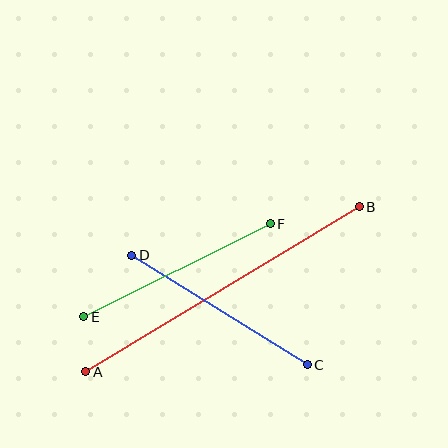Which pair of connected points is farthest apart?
Points A and B are farthest apart.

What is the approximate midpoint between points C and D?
The midpoint is at approximately (220, 310) pixels.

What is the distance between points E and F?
The distance is approximately 208 pixels.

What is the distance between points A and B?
The distance is approximately 319 pixels.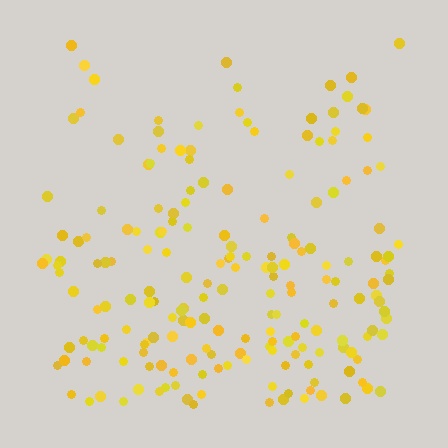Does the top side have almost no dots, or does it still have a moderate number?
Still a moderate number, just noticeably fewer than the bottom.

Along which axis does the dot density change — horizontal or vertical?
Vertical.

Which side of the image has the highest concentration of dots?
The bottom.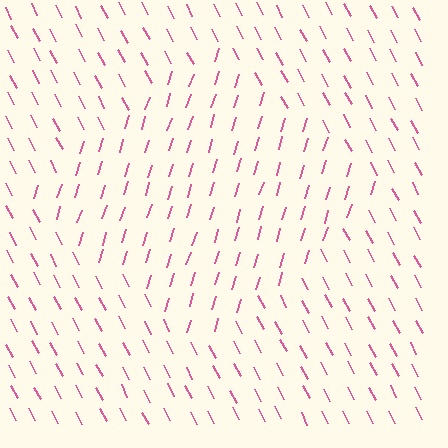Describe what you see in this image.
The image is filled with small pink line segments. A diamond region in the image has lines oriented differently from the surrounding lines, creating a visible texture boundary.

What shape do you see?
I see a diamond.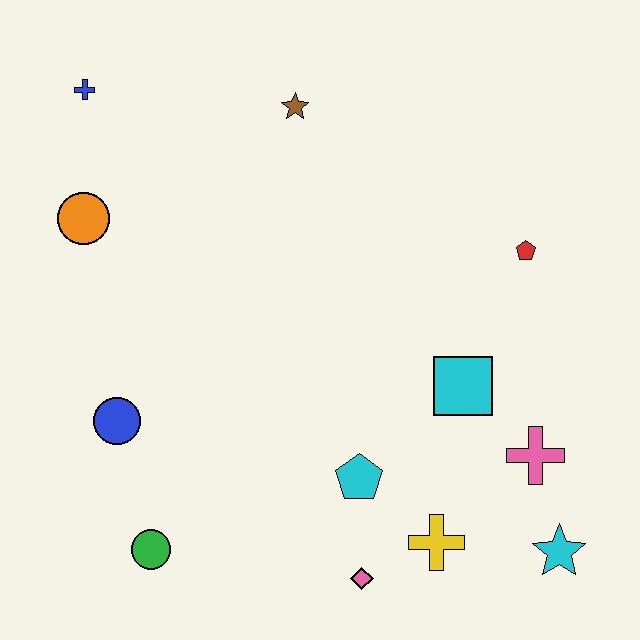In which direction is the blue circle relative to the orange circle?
The blue circle is below the orange circle.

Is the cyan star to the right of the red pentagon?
Yes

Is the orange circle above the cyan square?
Yes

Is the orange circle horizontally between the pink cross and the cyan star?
No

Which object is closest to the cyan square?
The pink cross is closest to the cyan square.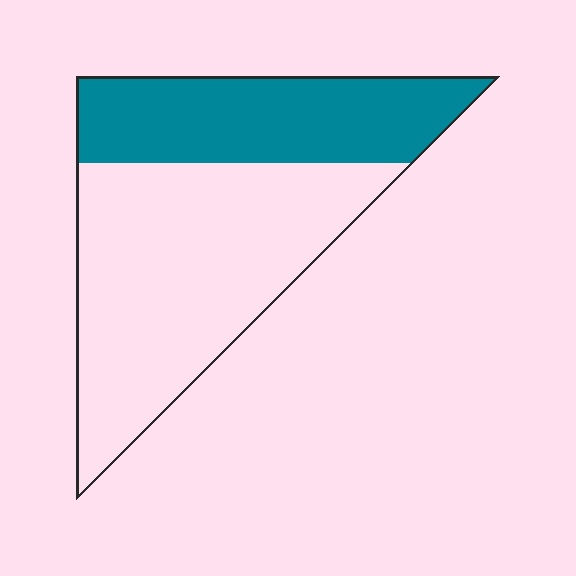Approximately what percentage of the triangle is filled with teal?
Approximately 35%.